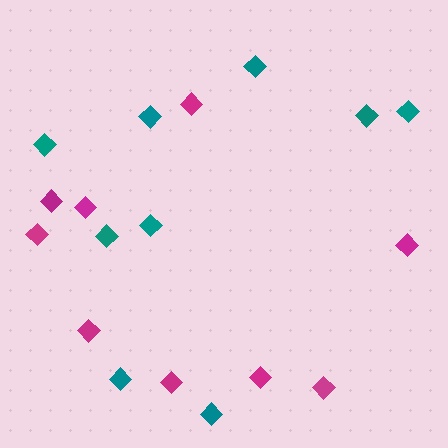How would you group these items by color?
There are 2 groups: one group of magenta diamonds (9) and one group of teal diamonds (9).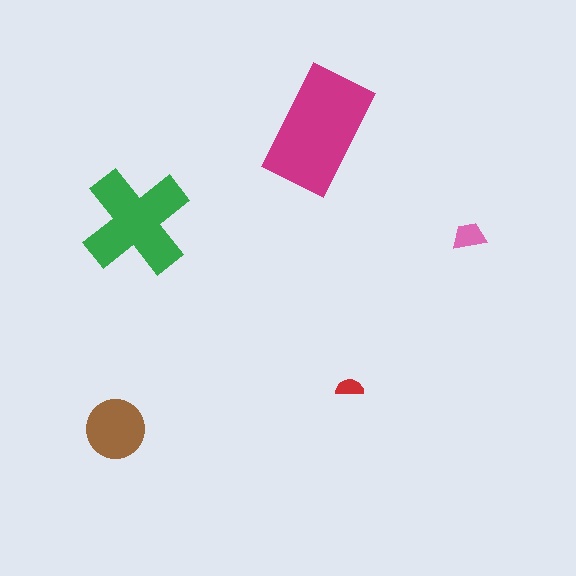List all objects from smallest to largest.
The red semicircle, the pink trapezoid, the brown circle, the green cross, the magenta rectangle.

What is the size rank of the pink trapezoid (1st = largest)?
4th.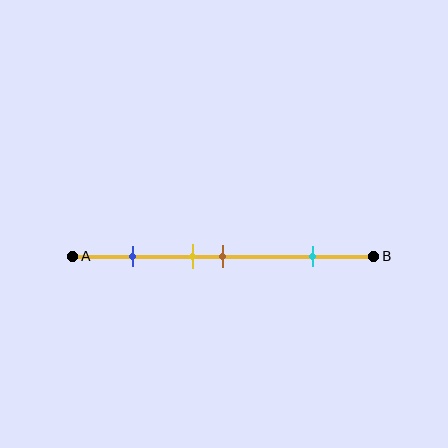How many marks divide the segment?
There are 4 marks dividing the segment.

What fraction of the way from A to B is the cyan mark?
The cyan mark is approximately 80% (0.8) of the way from A to B.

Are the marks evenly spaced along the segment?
No, the marks are not evenly spaced.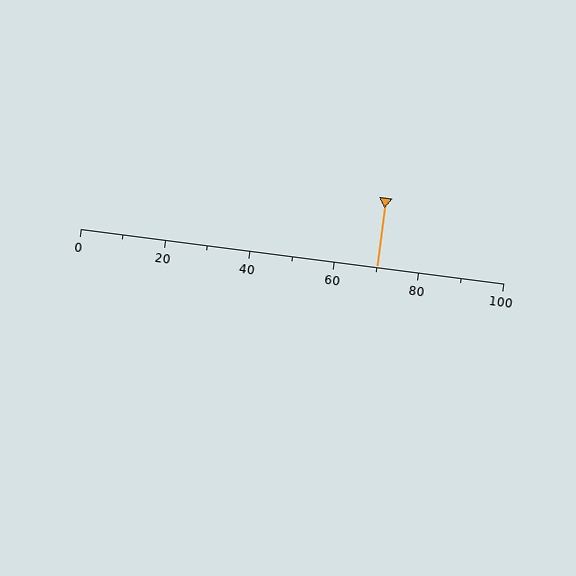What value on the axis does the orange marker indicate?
The marker indicates approximately 70.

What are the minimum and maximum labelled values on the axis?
The axis runs from 0 to 100.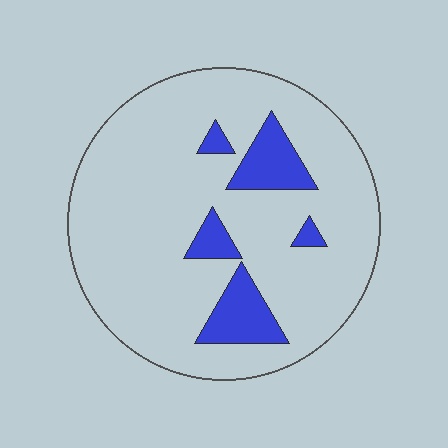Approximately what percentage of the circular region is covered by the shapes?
Approximately 15%.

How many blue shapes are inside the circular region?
5.